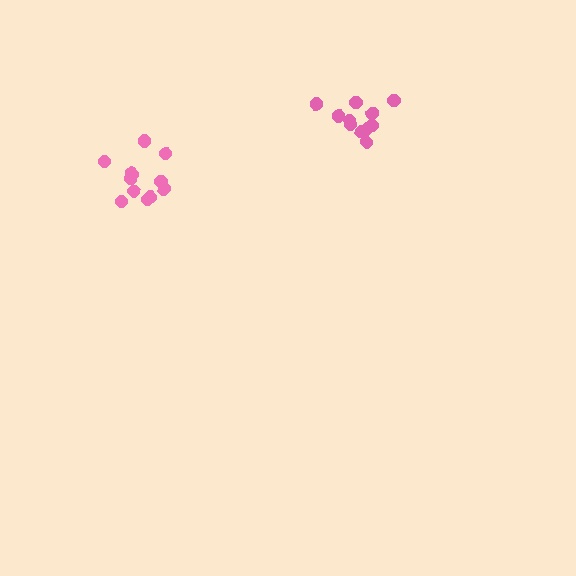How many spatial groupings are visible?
There are 2 spatial groupings.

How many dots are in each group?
Group 1: 11 dots, Group 2: 12 dots (23 total).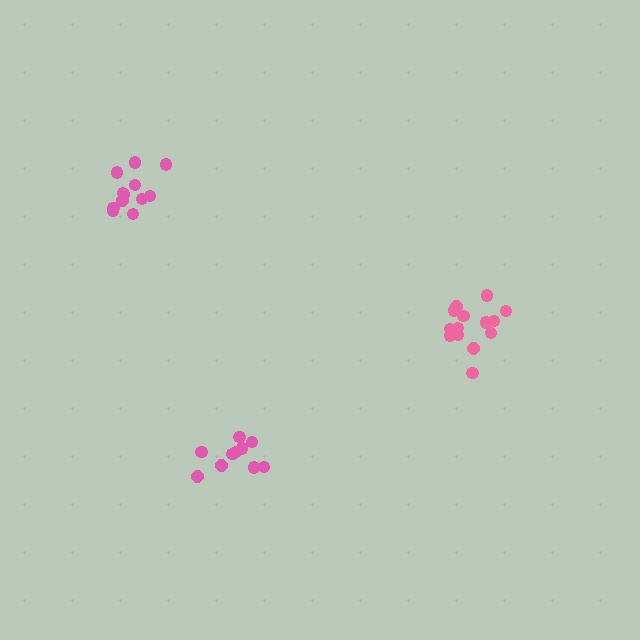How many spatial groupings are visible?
There are 3 spatial groupings.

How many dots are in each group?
Group 1: 14 dots, Group 2: 10 dots, Group 3: 12 dots (36 total).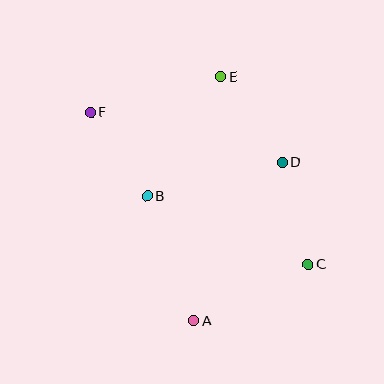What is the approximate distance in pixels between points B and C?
The distance between B and C is approximately 175 pixels.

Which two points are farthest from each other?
Points C and F are farthest from each other.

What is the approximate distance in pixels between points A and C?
The distance between A and C is approximately 127 pixels.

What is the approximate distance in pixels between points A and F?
The distance between A and F is approximately 233 pixels.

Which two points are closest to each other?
Points B and F are closest to each other.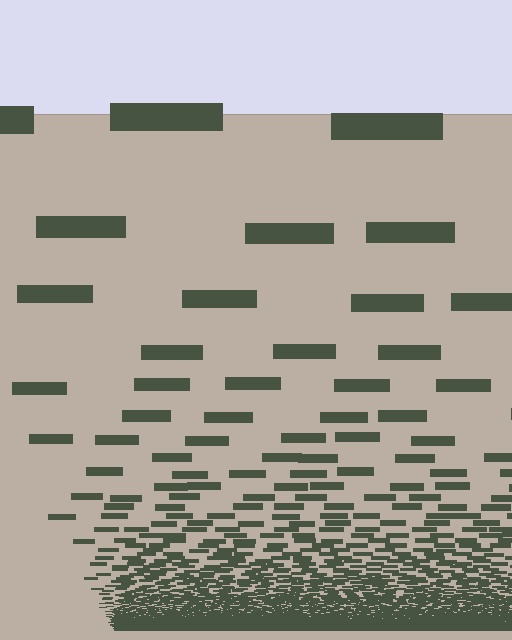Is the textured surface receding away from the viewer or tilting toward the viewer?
The surface appears to tilt toward the viewer. Texture elements get larger and sparser toward the top.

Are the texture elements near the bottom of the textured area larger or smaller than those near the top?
Smaller. The gradient is inverted — elements near the bottom are smaller and denser.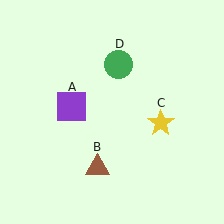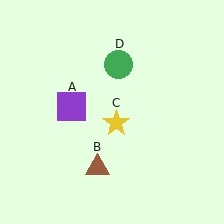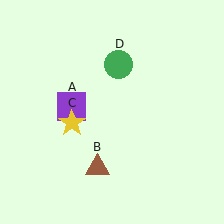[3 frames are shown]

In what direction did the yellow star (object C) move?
The yellow star (object C) moved left.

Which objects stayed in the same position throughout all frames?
Purple square (object A) and brown triangle (object B) and green circle (object D) remained stationary.